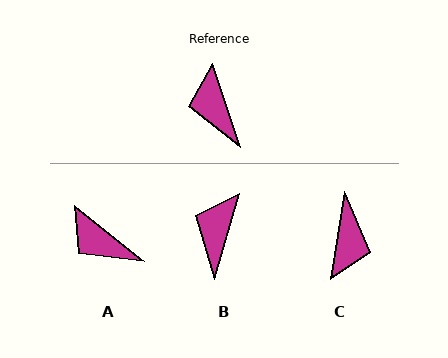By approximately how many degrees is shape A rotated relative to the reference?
Approximately 32 degrees counter-clockwise.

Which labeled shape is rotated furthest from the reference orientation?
C, about 152 degrees away.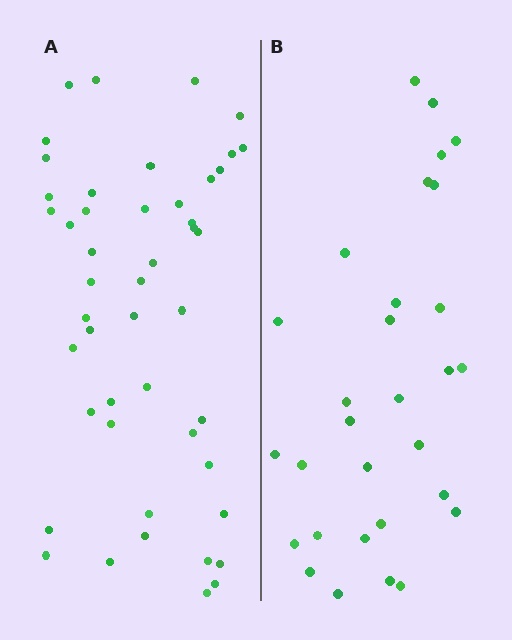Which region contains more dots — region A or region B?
Region A (the left region) has more dots.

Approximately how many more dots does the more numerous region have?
Region A has approximately 15 more dots than region B.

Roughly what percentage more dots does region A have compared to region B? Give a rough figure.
About 55% more.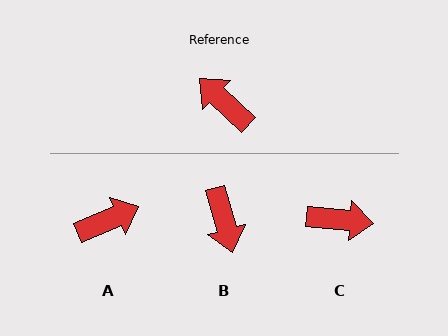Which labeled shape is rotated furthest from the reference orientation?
B, about 149 degrees away.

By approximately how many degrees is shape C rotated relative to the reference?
Approximately 142 degrees clockwise.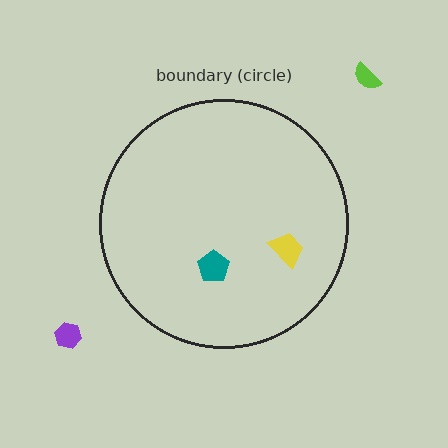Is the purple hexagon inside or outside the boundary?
Outside.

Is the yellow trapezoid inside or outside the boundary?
Inside.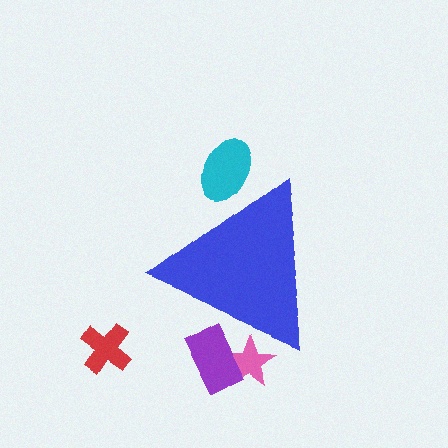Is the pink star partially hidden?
Yes, the pink star is partially hidden behind the blue triangle.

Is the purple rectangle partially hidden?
Yes, the purple rectangle is partially hidden behind the blue triangle.